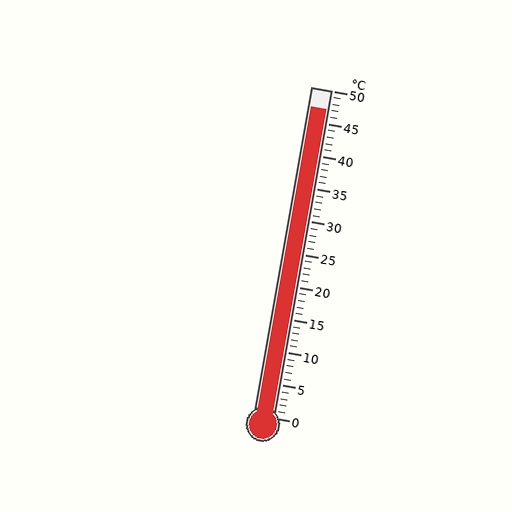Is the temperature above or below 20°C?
The temperature is above 20°C.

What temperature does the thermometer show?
The thermometer shows approximately 47°C.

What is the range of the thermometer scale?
The thermometer scale ranges from 0°C to 50°C.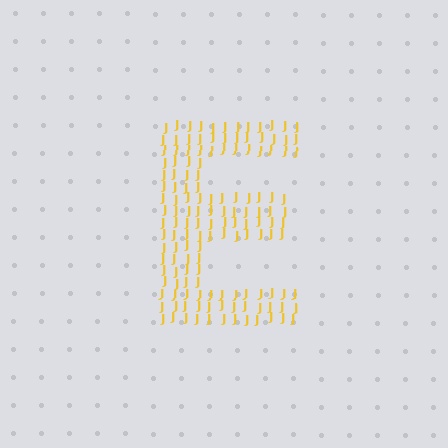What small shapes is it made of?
It is made of small letter J's.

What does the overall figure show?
The overall figure shows the letter E.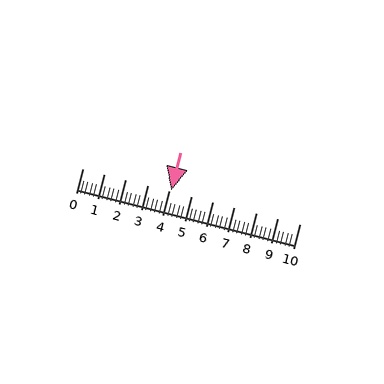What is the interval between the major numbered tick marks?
The major tick marks are spaced 1 units apart.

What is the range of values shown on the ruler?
The ruler shows values from 0 to 10.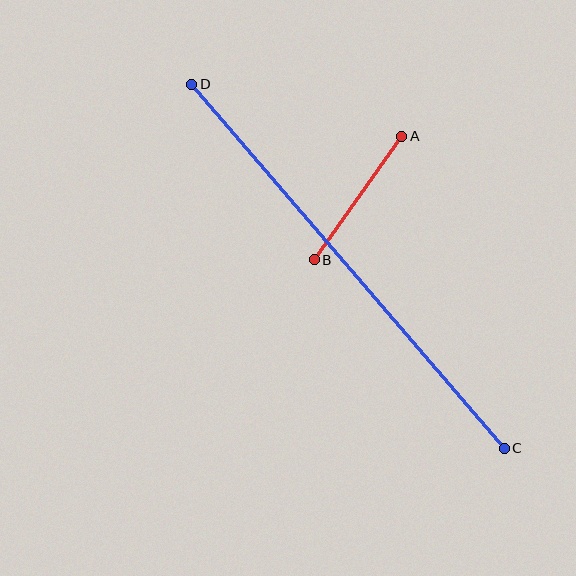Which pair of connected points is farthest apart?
Points C and D are farthest apart.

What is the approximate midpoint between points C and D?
The midpoint is at approximately (348, 266) pixels.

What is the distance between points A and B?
The distance is approximately 151 pixels.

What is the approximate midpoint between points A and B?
The midpoint is at approximately (358, 198) pixels.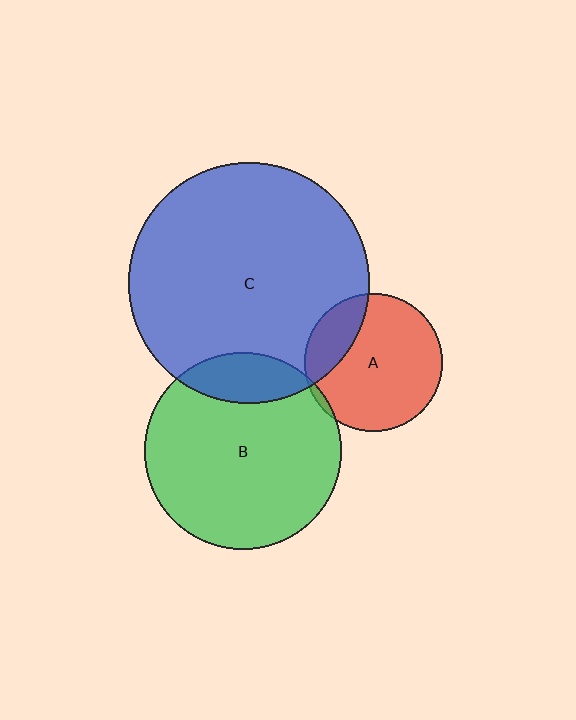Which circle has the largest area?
Circle C (blue).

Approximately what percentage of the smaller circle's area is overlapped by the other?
Approximately 20%.